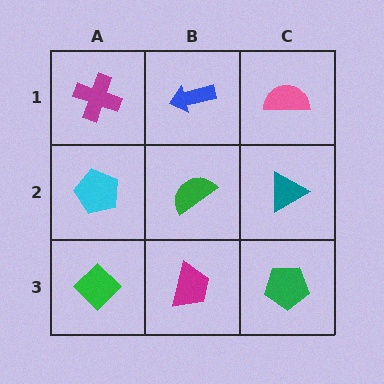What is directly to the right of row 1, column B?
A pink semicircle.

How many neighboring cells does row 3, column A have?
2.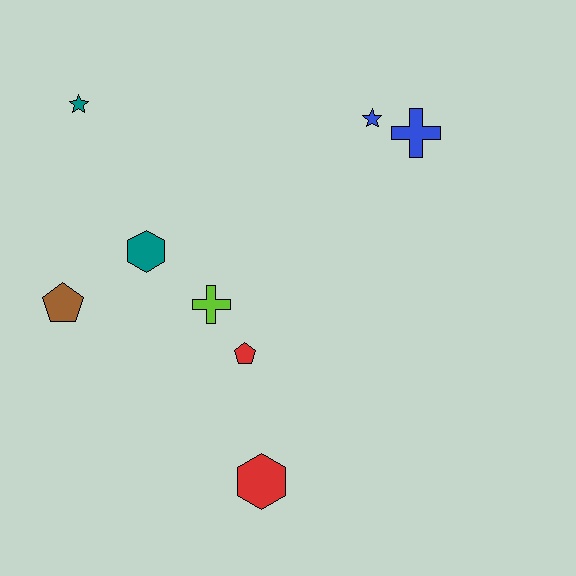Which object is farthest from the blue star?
The red hexagon is farthest from the blue star.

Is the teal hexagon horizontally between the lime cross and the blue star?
No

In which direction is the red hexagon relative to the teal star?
The red hexagon is below the teal star.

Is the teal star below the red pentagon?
No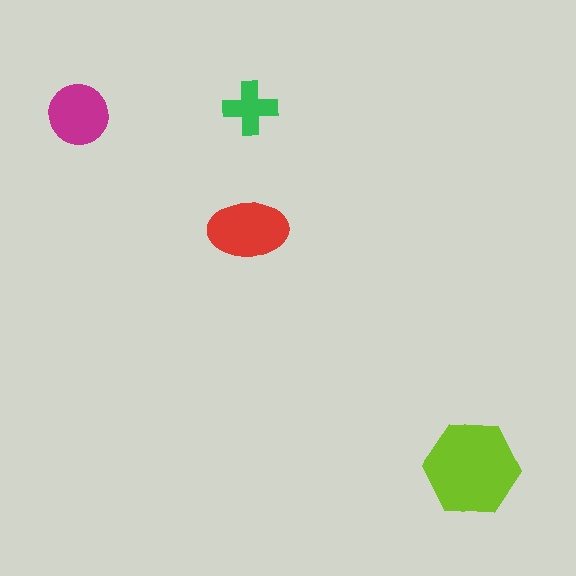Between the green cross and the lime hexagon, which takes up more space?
The lime hexagon.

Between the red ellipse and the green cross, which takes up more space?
The red ellipse.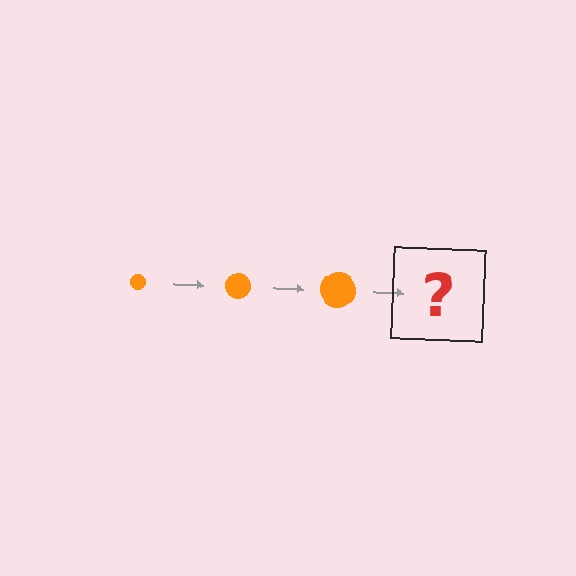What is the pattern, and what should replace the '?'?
The pattern is that the circle gets progressively larger each step. The '?' should be an orange circle, larger than the previous one.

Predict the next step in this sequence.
The next step is an orange circle, larger than the previous one.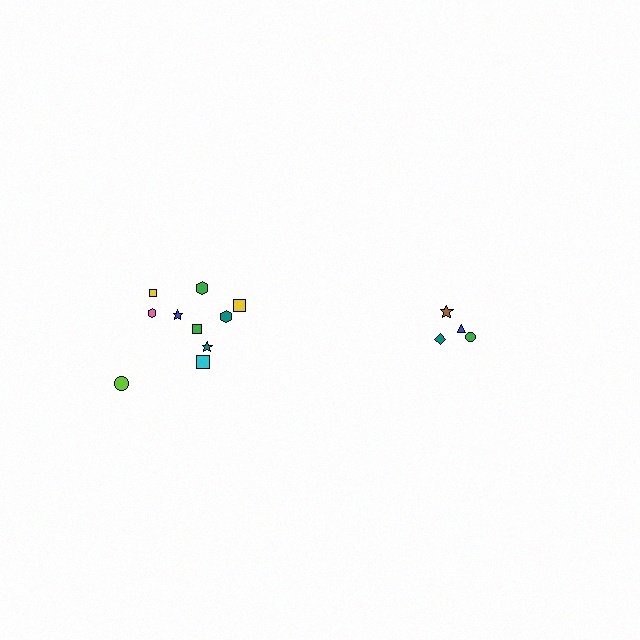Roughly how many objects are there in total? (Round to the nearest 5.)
Roughly 15 objects in total.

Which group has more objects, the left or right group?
The left group.